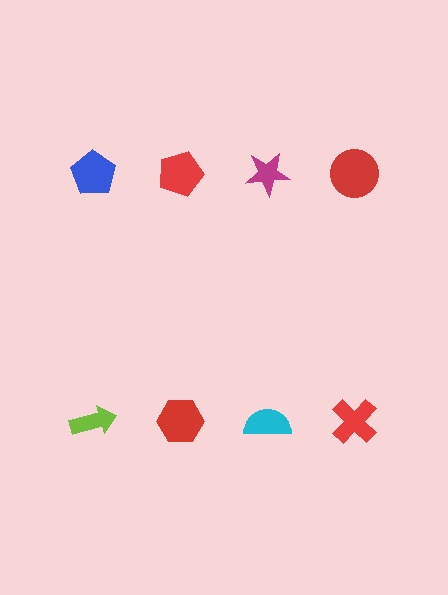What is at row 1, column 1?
A blue pentagon.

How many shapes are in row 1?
4 shapes.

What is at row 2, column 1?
A lime arrow.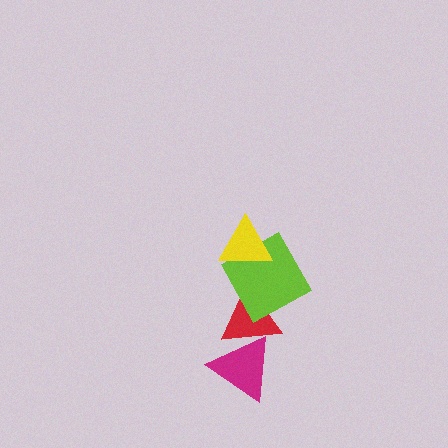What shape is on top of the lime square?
The yellow triangle is on top of the lime square.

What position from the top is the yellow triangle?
The yellow triangle is 1st from the top.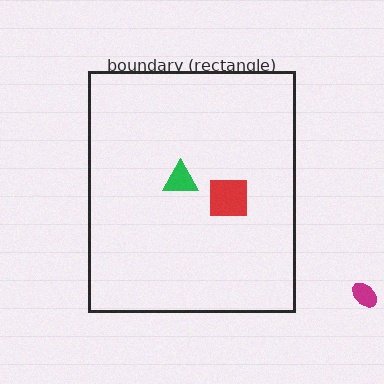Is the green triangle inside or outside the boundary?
Inside.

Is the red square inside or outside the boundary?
Inside.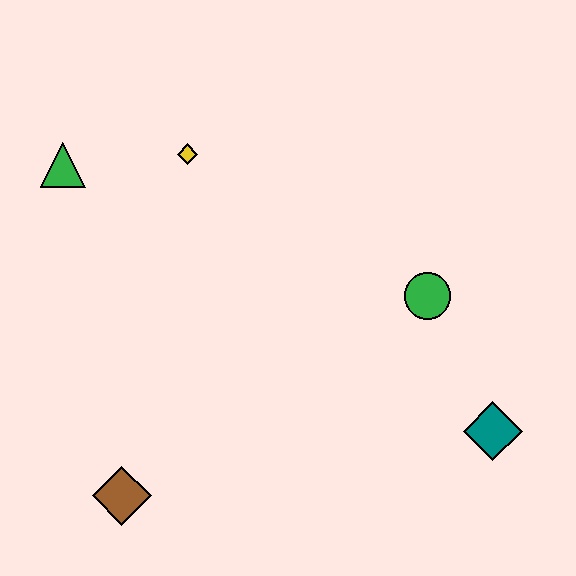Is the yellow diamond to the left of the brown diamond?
No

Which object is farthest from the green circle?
The green triangle is farthest from the green circle.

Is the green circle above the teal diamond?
Yes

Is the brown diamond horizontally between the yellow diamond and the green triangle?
Yes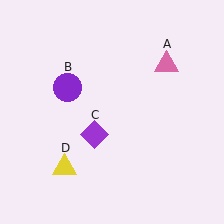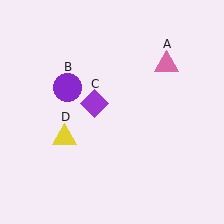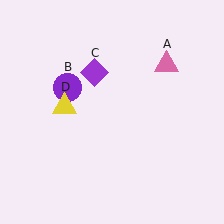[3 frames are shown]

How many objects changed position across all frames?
2 objects changed position: purple diamond (object C), yellow triangle (object D).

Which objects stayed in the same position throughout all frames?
Pink triangle (object A) and purple circle (object B) remained stationary.